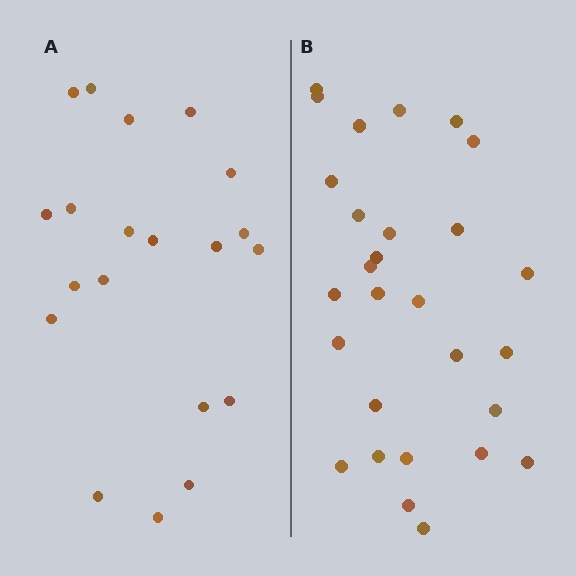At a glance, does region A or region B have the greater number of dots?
Region B (the right region) has more dots.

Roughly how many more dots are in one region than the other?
Region B has roughly 8 or so more dots than region A.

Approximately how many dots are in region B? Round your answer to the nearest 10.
About 30 dots. (The exact count is 28, which rounds to 30.)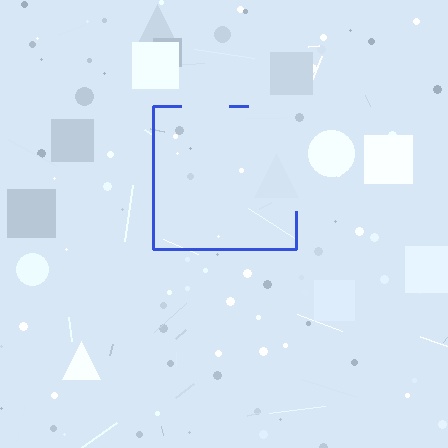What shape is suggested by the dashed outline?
The dashed outline suggests a square.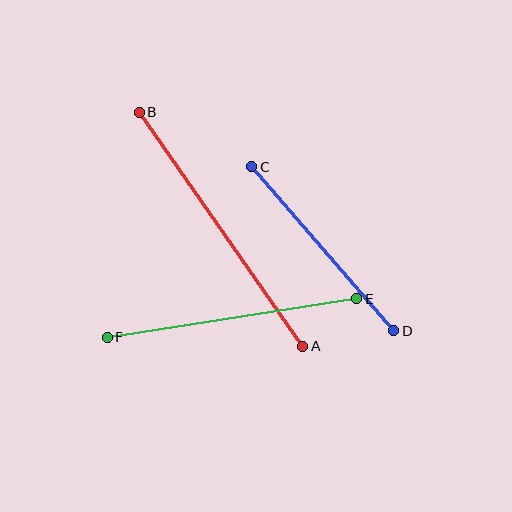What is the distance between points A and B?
The distance is approximately 285 pixels.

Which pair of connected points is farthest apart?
Points A and B are farthest apart.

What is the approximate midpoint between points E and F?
The midpoint is at approximately (232, 318) pixels.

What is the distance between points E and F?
The distance is approximately 252 pixels.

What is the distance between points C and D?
The distance is approximately 217 pixels.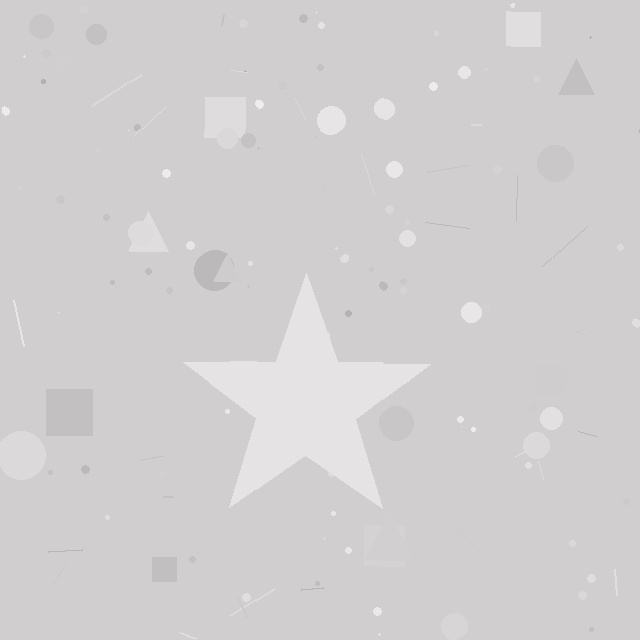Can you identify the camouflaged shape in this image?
The camouflaged shape is a star.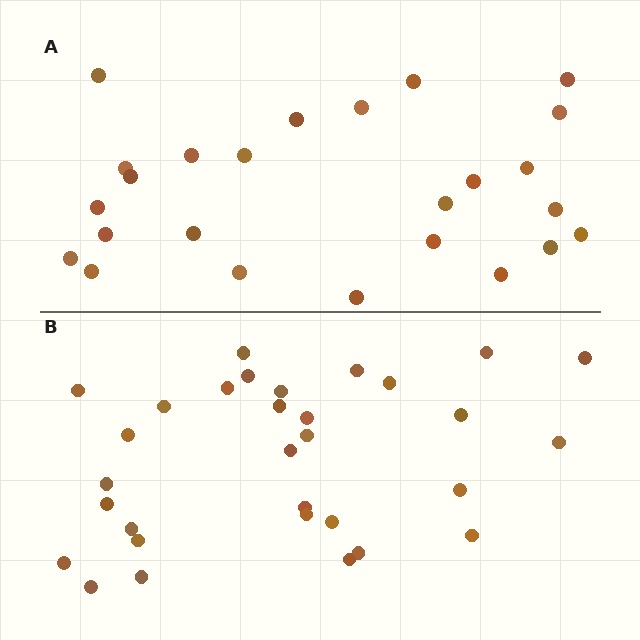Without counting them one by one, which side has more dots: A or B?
Region B (the bottom region) has more dots.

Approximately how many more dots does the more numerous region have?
Region B has about 6 more dots than region A.